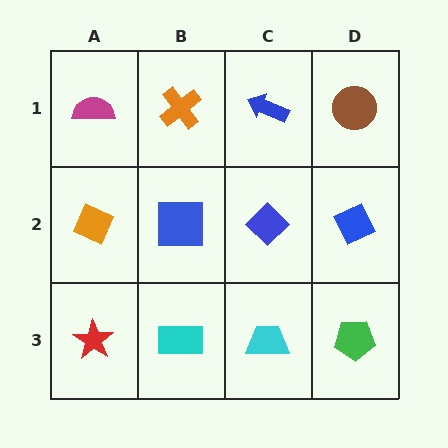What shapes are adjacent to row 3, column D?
A blue diamond (row 2, column D), a cyan trapezoid (row 3, column C).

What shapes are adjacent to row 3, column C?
A blue diamond (row 2, column C), a cyan rectangle (row 3, column B), a green pentagon (row 3, column D).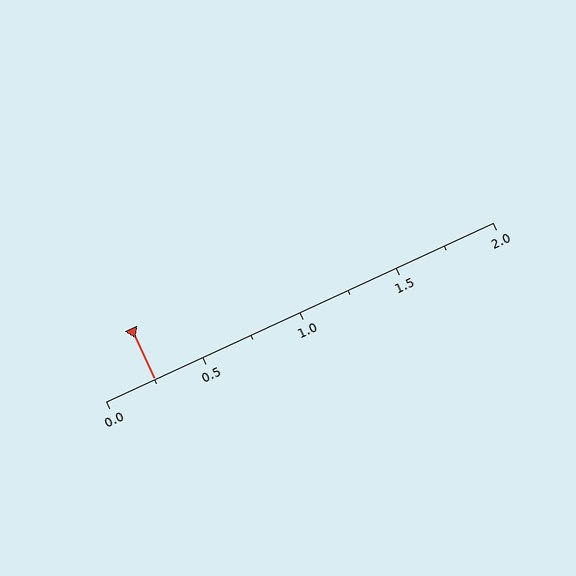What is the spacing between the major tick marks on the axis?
The major ticks are spaced 0.5 apart.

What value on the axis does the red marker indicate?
The marker indicates approximately 0.25.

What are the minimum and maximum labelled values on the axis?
The axis runs from 0.0 to 2.0.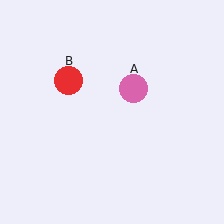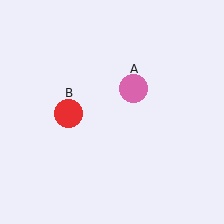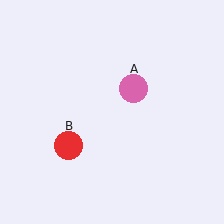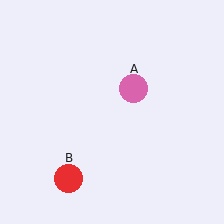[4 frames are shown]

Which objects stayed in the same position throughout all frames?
Pink circle (object A) remained stationary.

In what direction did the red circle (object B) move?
The red circle (object B) moved down.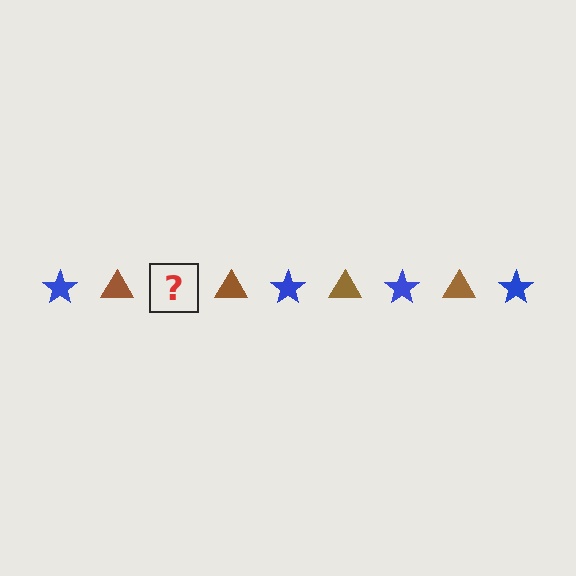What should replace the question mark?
The question mark should be replaced with a blue star.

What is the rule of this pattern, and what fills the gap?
The rule is that the pattern alternates between blue star and brown triangle. The gap should be filled with a blue star.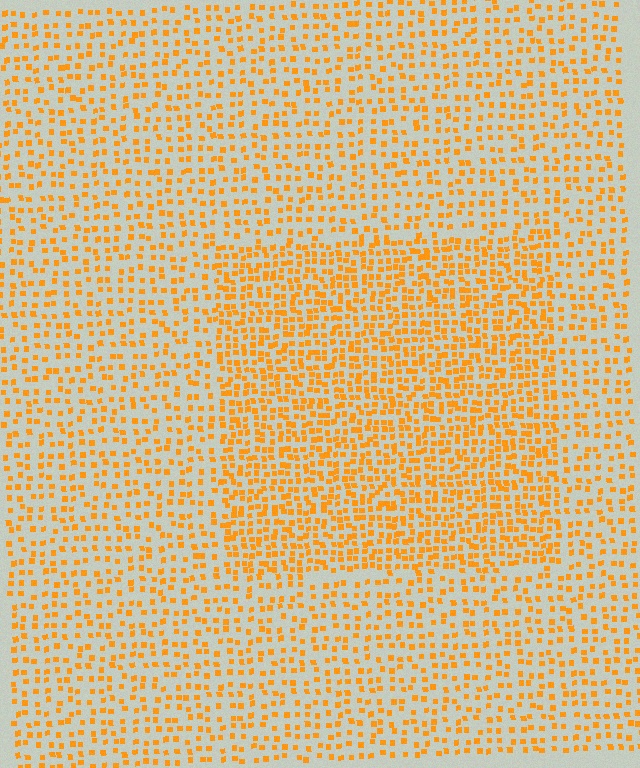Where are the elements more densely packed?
The elements are more densely packed inside the rectangle boundary.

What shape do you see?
I see a rectangle.